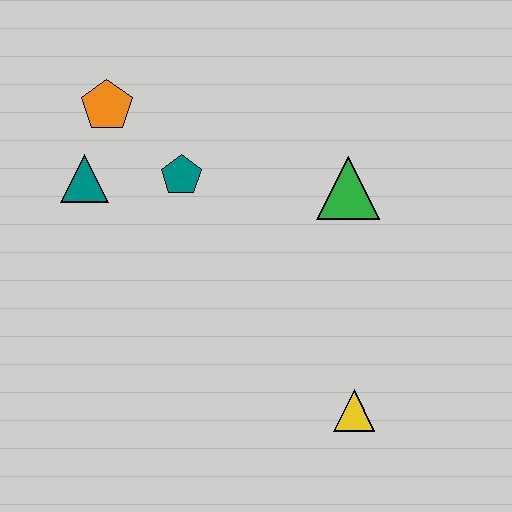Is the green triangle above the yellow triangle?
Yes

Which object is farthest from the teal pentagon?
The yellow triangle is farthest from the teal pentagon.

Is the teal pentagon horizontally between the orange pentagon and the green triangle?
Yes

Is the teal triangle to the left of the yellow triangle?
Yes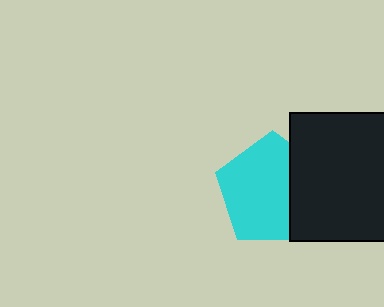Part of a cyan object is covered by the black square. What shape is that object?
It is a pentagon.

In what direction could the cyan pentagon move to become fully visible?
The cyan pentagon could move left. That would shift it out from behind the black square entirely.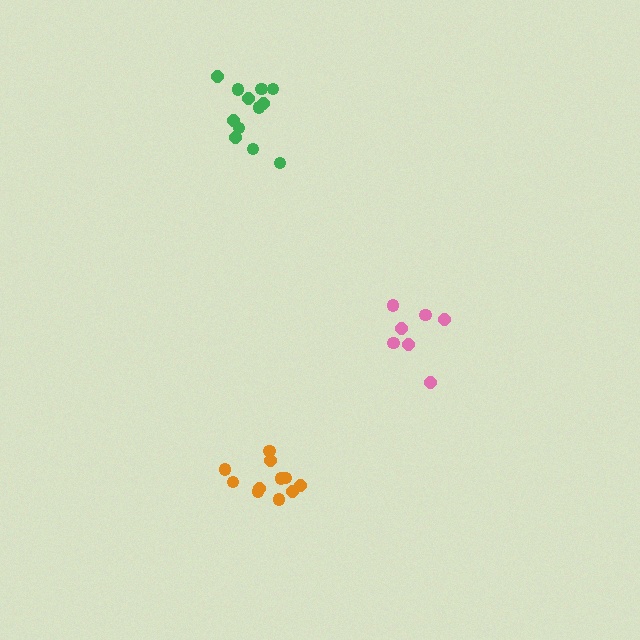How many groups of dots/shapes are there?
There are 3 groups.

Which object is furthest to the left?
The green cluster is leftmost.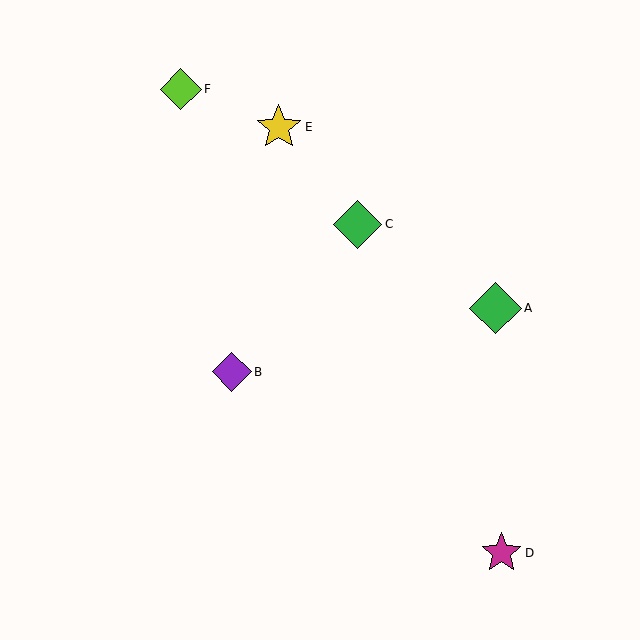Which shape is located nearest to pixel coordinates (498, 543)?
The magenta star (labeled D) at (502, 553) is nearest to that location.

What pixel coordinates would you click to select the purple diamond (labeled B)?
Click at (232, 372) to select the purple diamond B.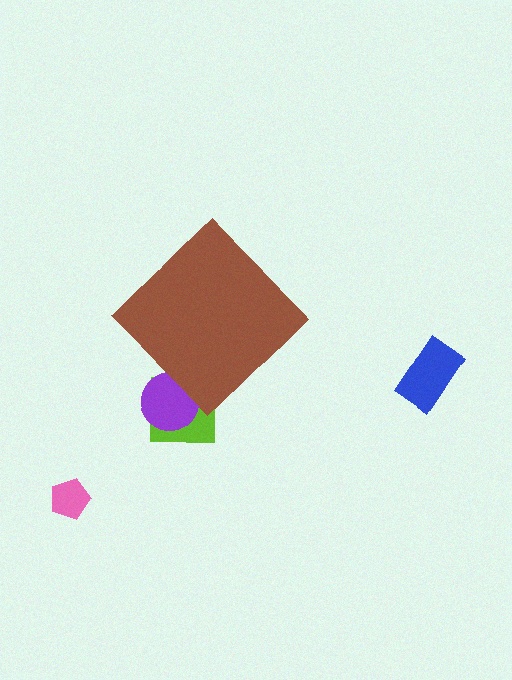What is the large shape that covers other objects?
A brown diamond.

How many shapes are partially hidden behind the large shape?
2 shapes are partially hidden.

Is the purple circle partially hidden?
Yes, the purple circle is partially hidden behind the brown diamond.